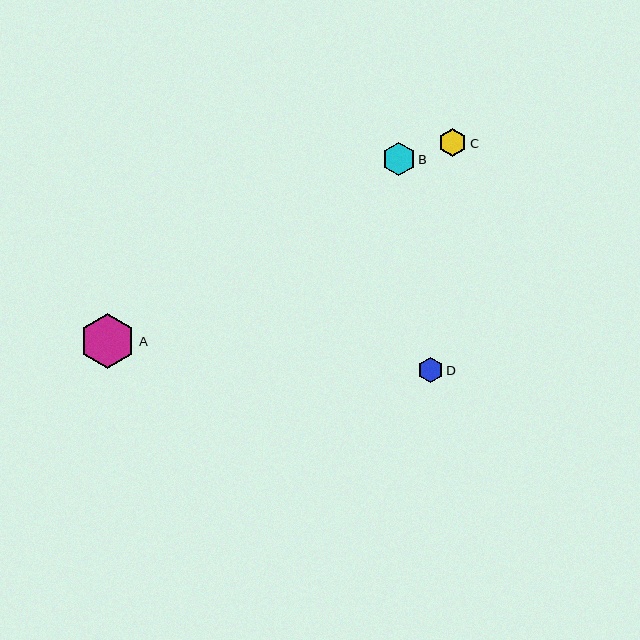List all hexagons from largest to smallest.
From largest to smallest: A, B, C, D.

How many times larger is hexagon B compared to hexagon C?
Hexagon B is approximately 1.2 times the size of hexagon C.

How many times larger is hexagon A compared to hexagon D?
Hexagon A is approximately 2.2 times the size of hexagon D.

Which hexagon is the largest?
Hexagon A is the largest with a size of approximately 56 pixels.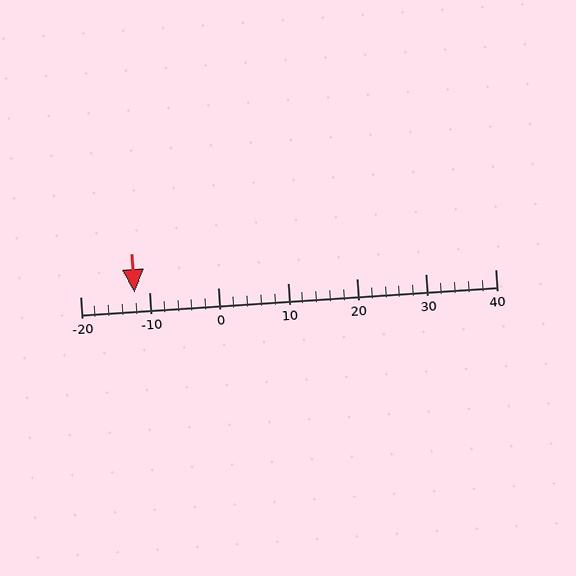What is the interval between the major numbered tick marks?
The major tick marks are spaced 10 units apart.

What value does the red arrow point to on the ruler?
The red arrow points to approximately -12.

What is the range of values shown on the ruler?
The ruler shows values from -20 to 40.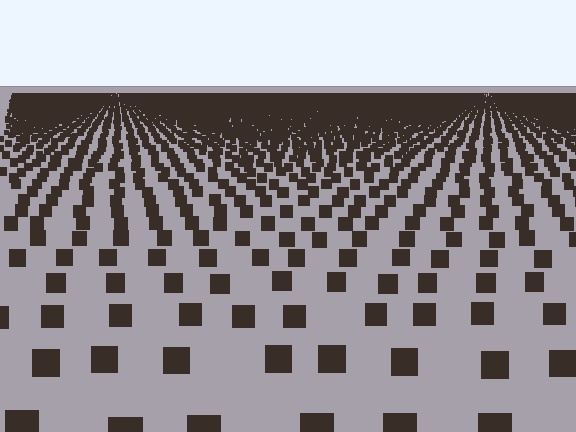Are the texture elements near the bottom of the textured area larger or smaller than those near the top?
Larger. Near the bottom, elements are closer to the viewer and appear at a bigger on-screen size.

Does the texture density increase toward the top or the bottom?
Density increases toward the top.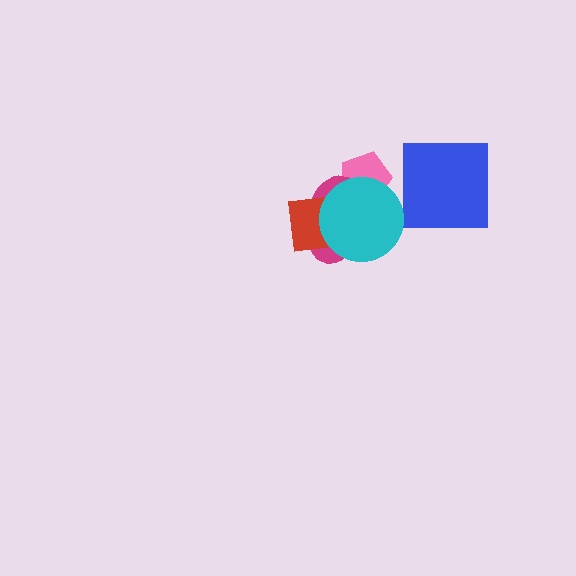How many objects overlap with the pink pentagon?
2 objects overlap with the pink pentagon.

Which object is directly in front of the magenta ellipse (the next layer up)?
The red square is directly in front of the magenta ellipse.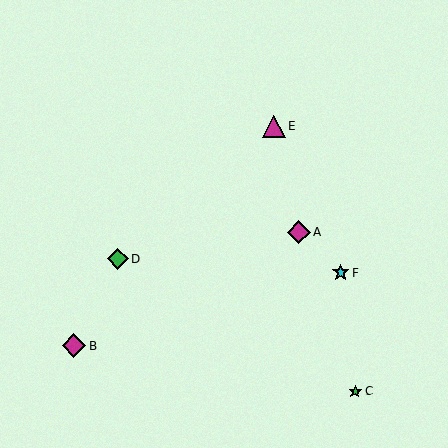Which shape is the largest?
The magenta diamond (labeled B) is the largest.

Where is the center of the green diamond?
The center of the green diamond is at (118, 258).